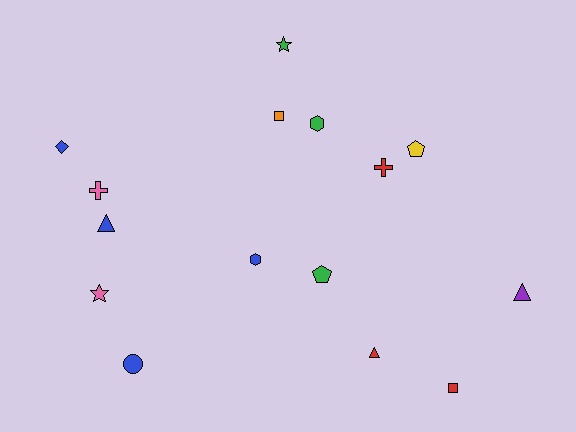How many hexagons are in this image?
There are 2 hexagons.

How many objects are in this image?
There are 15 objects.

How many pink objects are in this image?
There are 2 pink objects.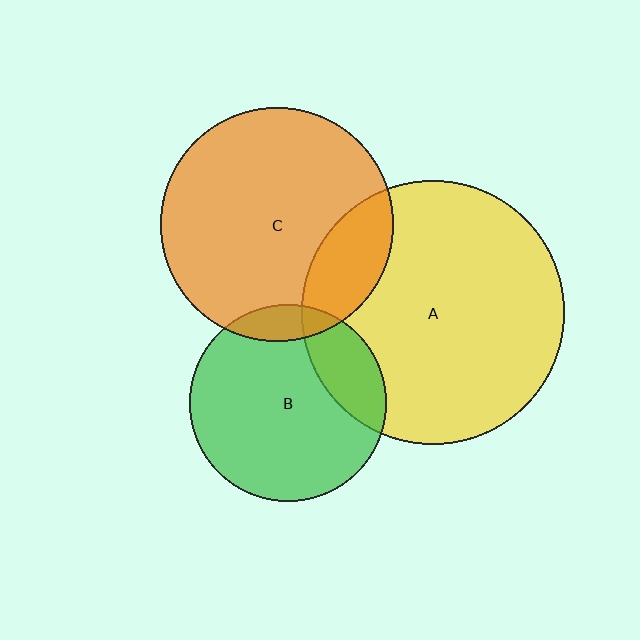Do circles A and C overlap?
Yes.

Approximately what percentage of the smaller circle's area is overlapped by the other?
Approximately 20%.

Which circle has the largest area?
Circle A (yellow).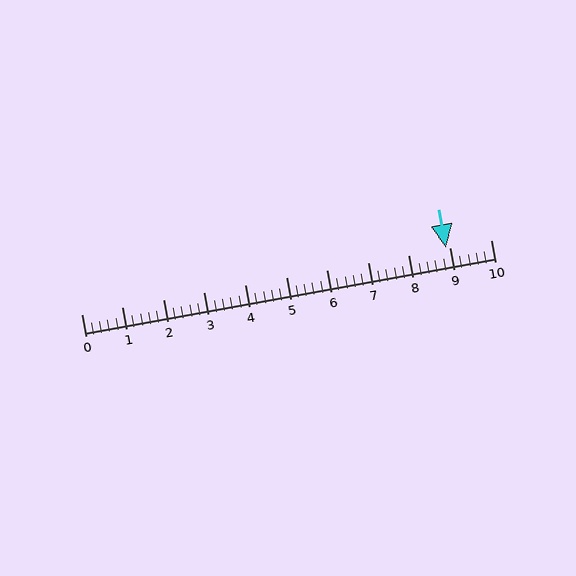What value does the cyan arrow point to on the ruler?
The cyan arrow points to approximately 8.9.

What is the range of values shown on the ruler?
The ruler shows values from 0 to 10.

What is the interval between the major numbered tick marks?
The major tick marks are spaced 1 units apart.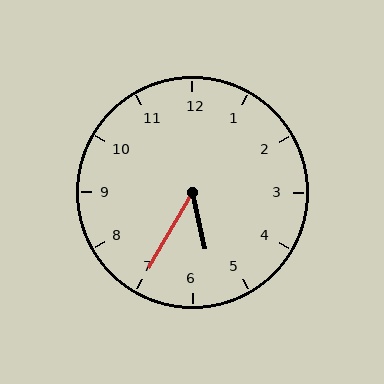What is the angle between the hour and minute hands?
Approximately 42 degrees.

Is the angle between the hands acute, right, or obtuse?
It is acute.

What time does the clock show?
5:35.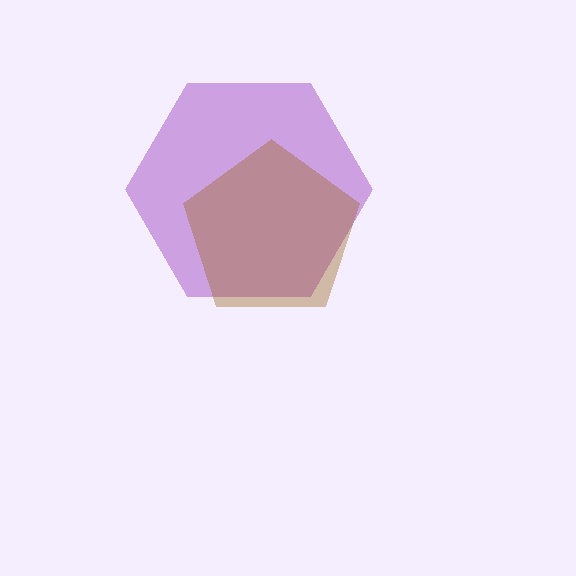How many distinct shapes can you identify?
There are 2 distinct shapes: a purple hexagon, a brown pentagon.